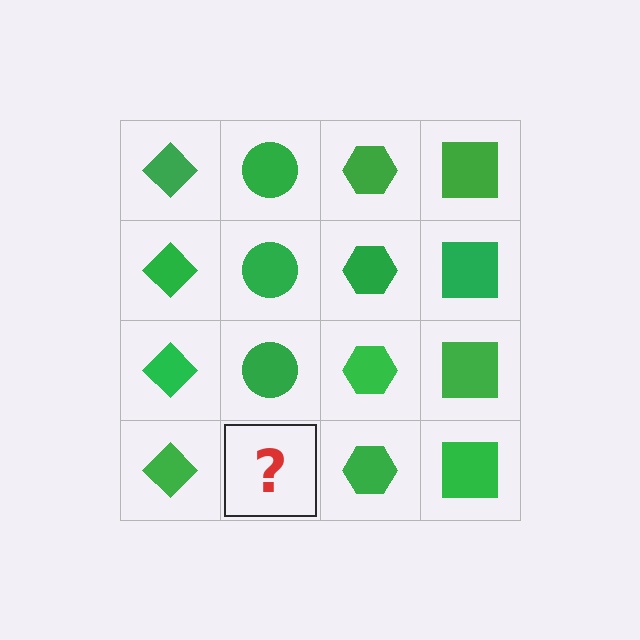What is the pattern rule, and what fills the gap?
The rule is that each column has a consistent shape. The gap should be filled with a green circle.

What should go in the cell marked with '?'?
The missing cell should contain a green circle.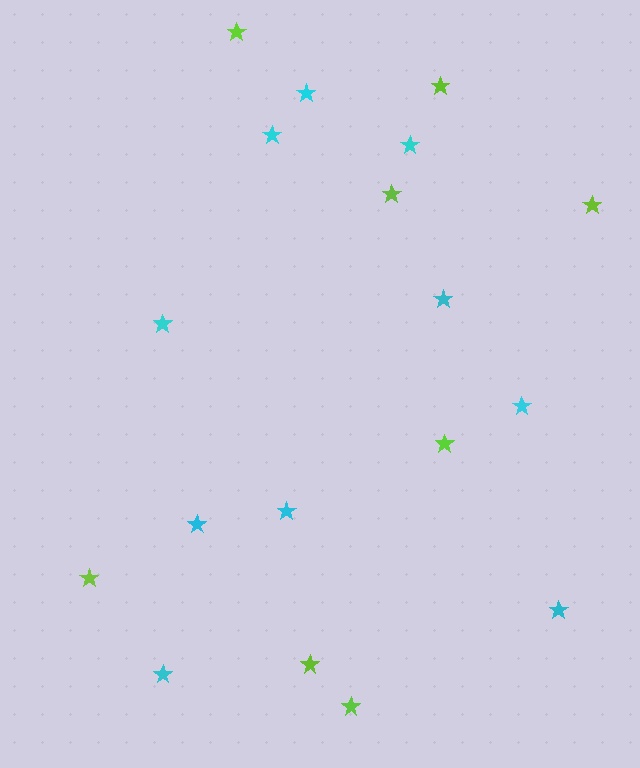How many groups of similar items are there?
There are 2 groups: one group of lime stars (8) and one group of cyan stars (10).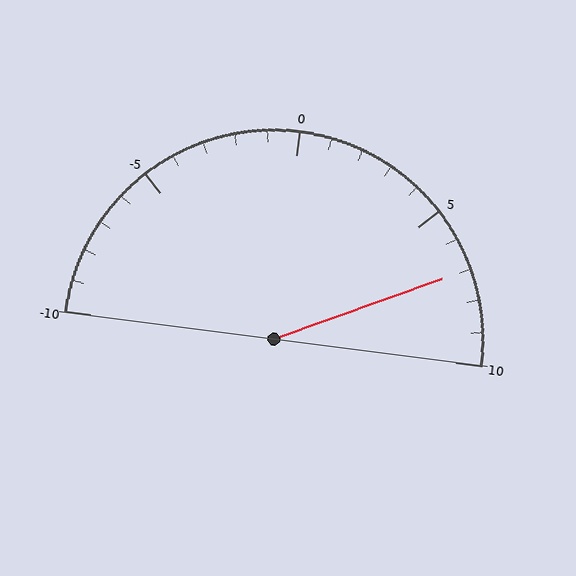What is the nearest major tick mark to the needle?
The nearest major tick mark is 5.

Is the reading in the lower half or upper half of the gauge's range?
The reading is in the upper half of the range (-10 to 10).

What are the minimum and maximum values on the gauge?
The gauge ranges from -10 to 10.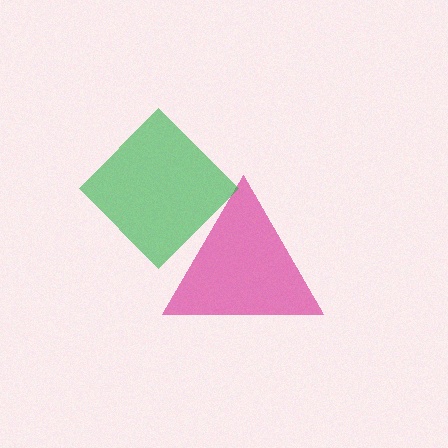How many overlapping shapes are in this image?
There are 2 overlapping shapes in the image.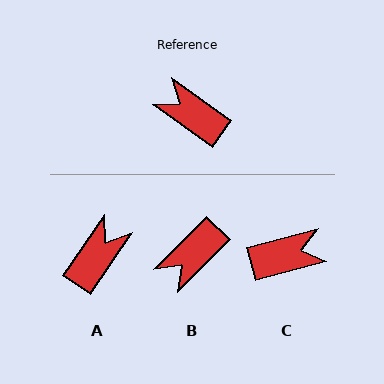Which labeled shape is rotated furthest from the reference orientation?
C, about 129 degrees away.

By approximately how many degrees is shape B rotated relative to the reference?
Approximately 81 degrees counter-clockwise.